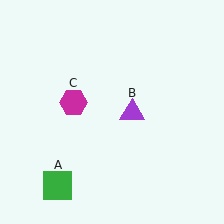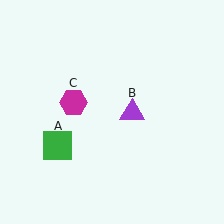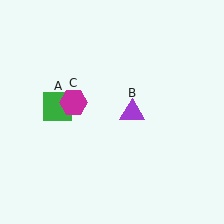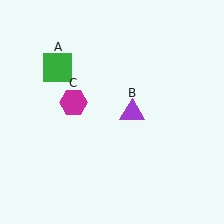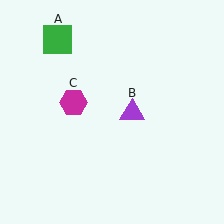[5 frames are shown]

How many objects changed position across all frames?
1 object changed position: green square (object A).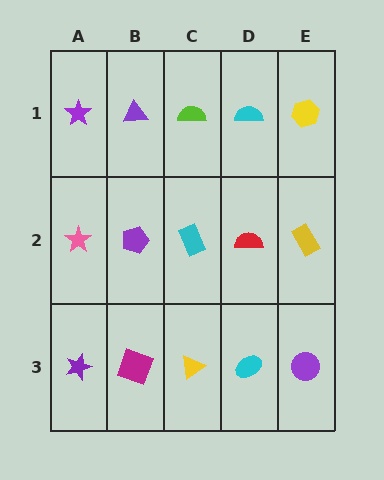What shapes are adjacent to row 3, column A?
A pink star (row 2, column A), a magenta square (row 3, column B).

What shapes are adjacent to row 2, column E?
A yellow hexagon (row 1, column E), a purple circle (row 3, column E), a red semicircle (row 2, column D).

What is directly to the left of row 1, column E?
A cyan semicircle.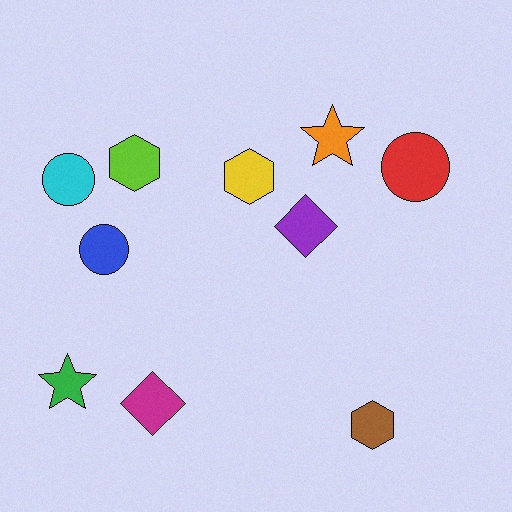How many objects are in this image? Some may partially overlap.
There are 10 objects.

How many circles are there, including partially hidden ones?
There are 3 circles.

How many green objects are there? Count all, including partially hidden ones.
There is 1 green object.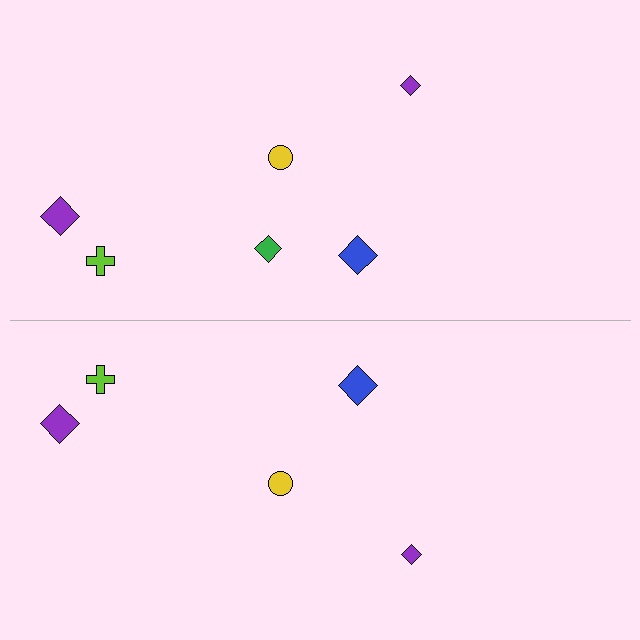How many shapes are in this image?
There are 11 shapes in this image.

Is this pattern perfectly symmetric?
No, the pattern is not perfectly symmetric. A green diamond is missing from the bottom side.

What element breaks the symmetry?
A green diamond is missing from the bottom side.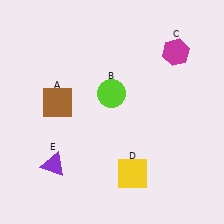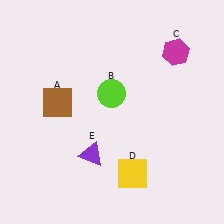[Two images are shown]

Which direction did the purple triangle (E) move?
The purple triangle (E) moved right.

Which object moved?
The purple triangle (E) moved right.